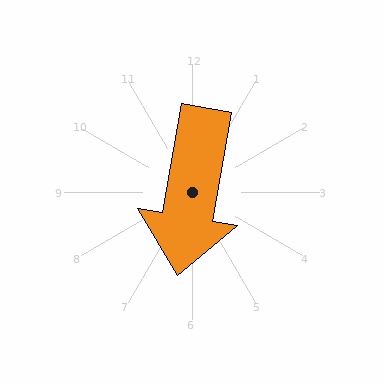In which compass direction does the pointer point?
South.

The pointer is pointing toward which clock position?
Roughly 6 o'clock.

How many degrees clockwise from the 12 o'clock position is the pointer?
Approximately 190 degrees.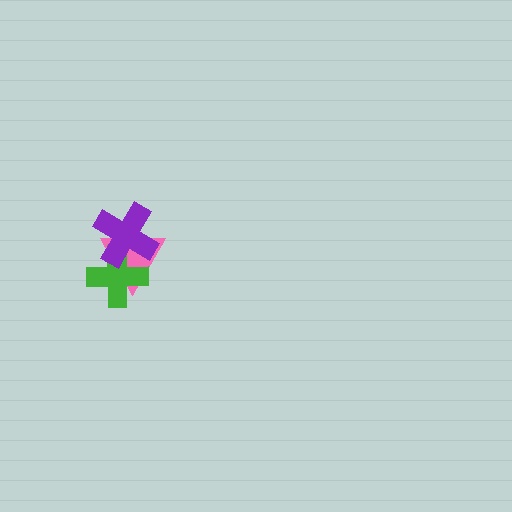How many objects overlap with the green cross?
2 objects overlap with the green cross.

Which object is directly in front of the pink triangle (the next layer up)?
The green cross is directly in front of the pink triangle.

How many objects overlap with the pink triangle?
2 objects overlap with the pink triangle.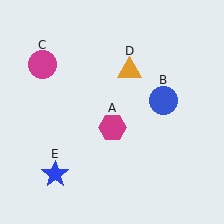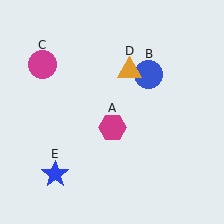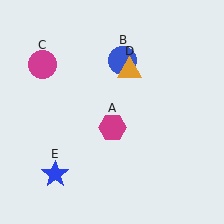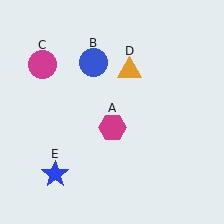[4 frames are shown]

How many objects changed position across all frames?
1 object changed position: blue circle (object B).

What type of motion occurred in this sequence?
The blue circle (object B) rotated counterclockwise around the center of the scene.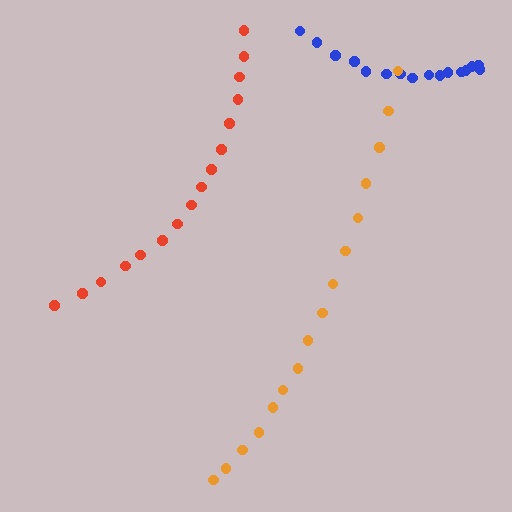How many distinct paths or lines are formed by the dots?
There are 3 distinct paths.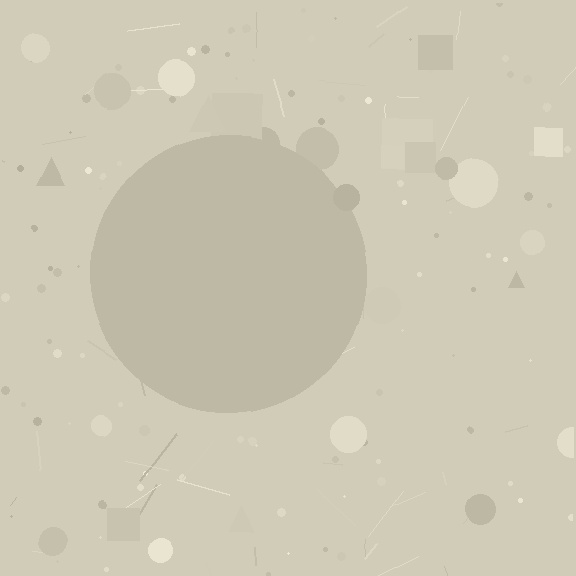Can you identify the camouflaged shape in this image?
The camouflaged shape is a circle.